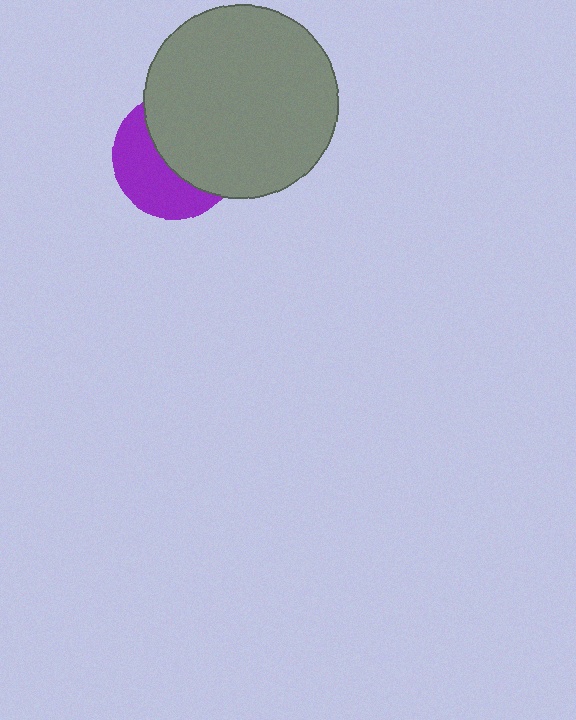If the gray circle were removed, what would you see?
You would see the complete purple circle.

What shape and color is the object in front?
The object in front is a gray circle.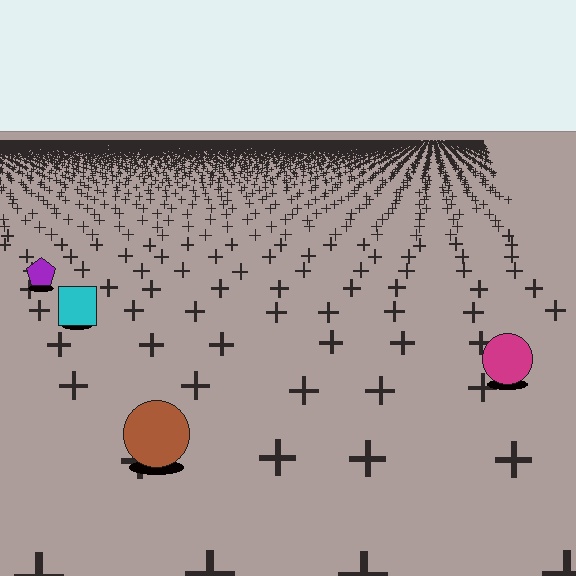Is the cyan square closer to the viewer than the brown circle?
No. The brown circle is closer — you can tell from the texture gradient: the ground texture is coarser near it.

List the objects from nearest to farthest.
From nearest to farthest: the brown circle, the magenta circle, the cyan square, the purple pentagon.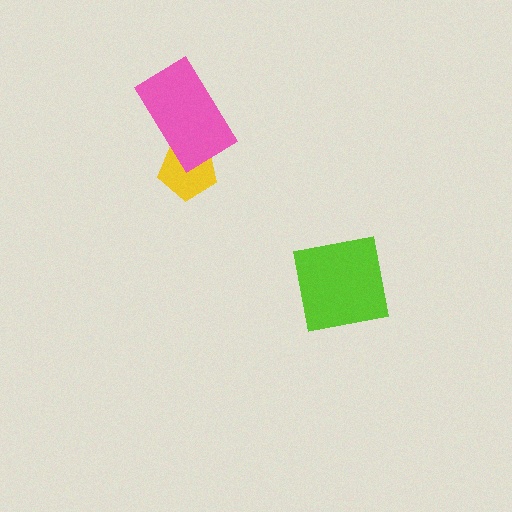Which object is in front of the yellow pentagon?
The pink rectangle is in front of the yellow pentagon.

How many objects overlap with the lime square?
0 objects overlap with the lime square.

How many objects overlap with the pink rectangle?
1 object overlaps with the pink rectangle.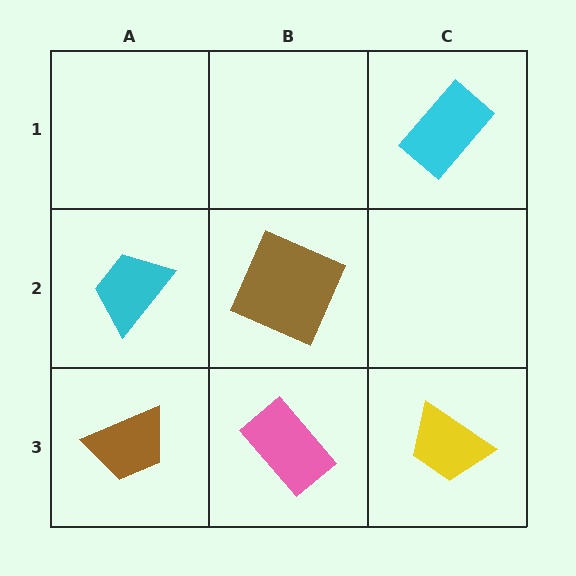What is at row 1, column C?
A cyan rectangle.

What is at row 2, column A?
A cyan trapezoid.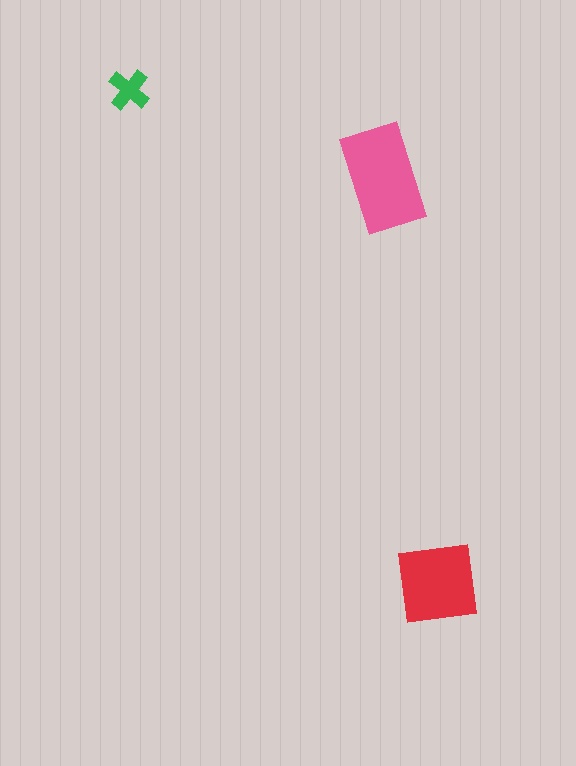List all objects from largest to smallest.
The pink rectangle, the red square, the green cross.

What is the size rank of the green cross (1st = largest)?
3rd.